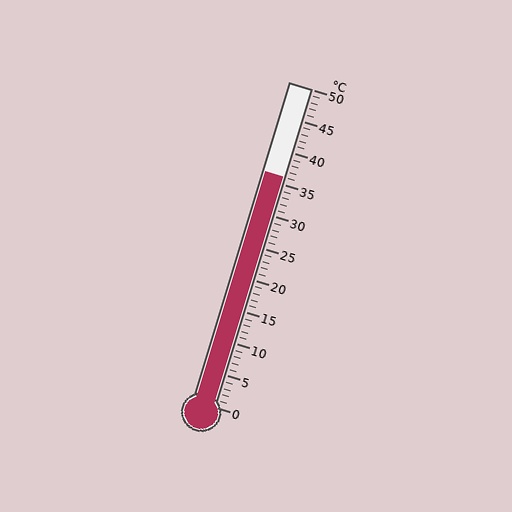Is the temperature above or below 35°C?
The temperature is above 35°C.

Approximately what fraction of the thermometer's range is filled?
The thermometer is filled to approximately 70% of its range.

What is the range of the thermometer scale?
The thermometer scale ranges from 0°C to 50°C.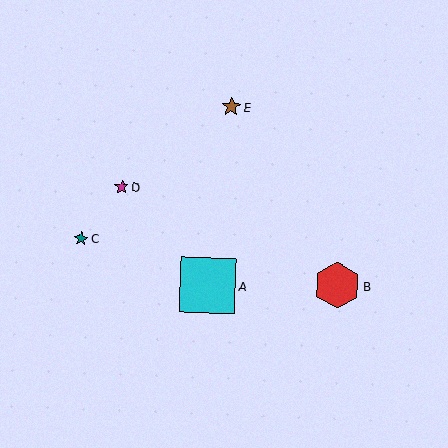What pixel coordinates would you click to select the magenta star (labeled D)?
Click at (122, 187) to select the magenta star D.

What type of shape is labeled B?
Shape B is a red hexagon.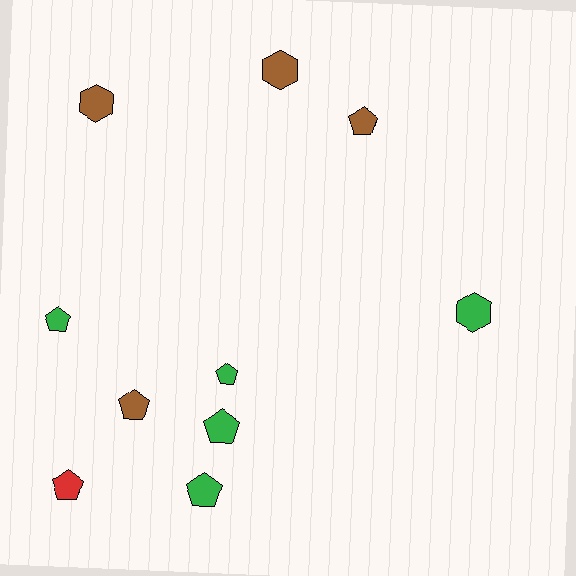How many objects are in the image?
There are 10 objects.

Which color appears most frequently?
Green, with 5 objects.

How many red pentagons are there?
There is 1 red pentagon.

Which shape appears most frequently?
Pentagon, with 7 objects.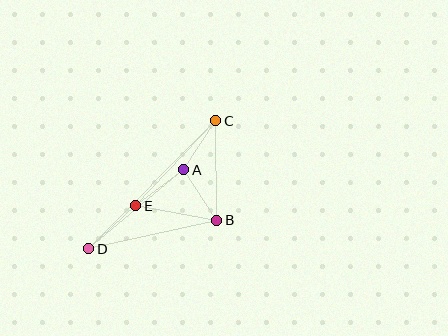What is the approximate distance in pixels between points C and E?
The distance between C and E is approximately 117 pixels.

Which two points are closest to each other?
Points A and C are closest to each other.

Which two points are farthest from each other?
Points C and D are farthest from each other.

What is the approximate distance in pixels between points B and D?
The distance between B and D is approximately 131 pixels.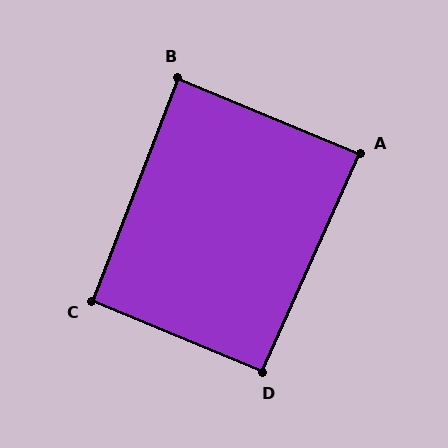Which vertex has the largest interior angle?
C, at approximately 92 degrees.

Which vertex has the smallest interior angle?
A, at approximately 88 degrees.